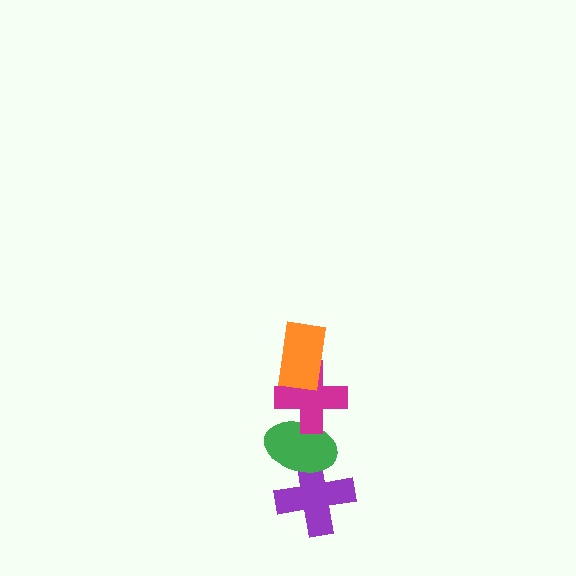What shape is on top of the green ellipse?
The magenta cross is on top of the green ellipse.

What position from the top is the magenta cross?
The magenta cross is 2nd from the top.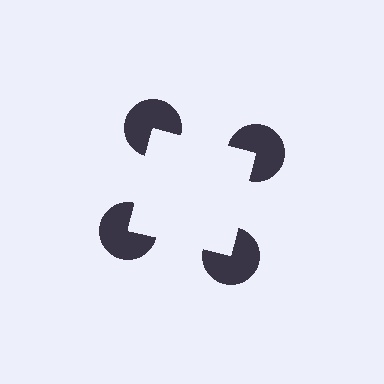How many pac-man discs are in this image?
There are 4 — one at each vertex of the illusory square.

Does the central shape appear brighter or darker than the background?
It typically appears slightly brighter than the background, even though no actual brightness change is drawn.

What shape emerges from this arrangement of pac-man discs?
An illusory square — its edges are inferred from the aligned wedge cuts in the pac-man discs, not physically drawn.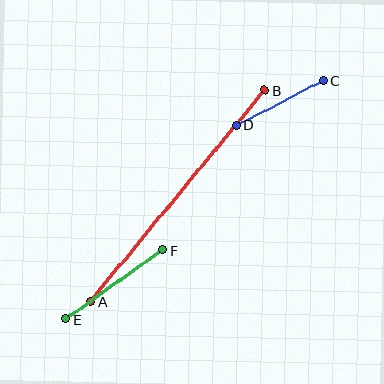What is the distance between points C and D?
The distance is approximately 98 pixels.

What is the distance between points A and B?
The distance is approximately 274 pixels.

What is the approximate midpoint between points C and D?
The midpoint is at approximately (280, 103) pixels.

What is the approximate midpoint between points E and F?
The midpoint is at approximately (114, 285) pixels.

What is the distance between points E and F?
The distance is approximately 118 pixels.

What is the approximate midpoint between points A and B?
The midpoint is at approximately (178, 196) pixels.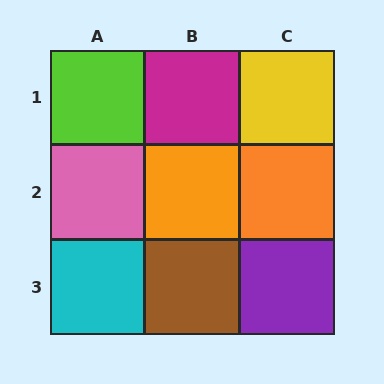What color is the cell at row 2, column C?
Orange.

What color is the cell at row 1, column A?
Lime.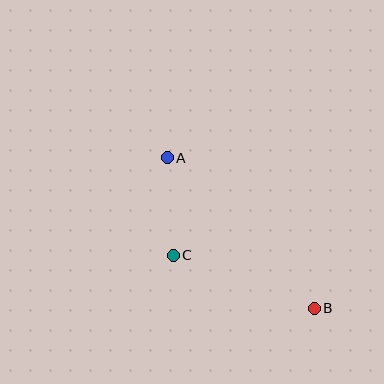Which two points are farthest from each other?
Points A and B are farthest from each other.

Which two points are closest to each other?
Points A and C are closest to each other.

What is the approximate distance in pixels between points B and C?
The distance between B and C is approximately 151 pixels.